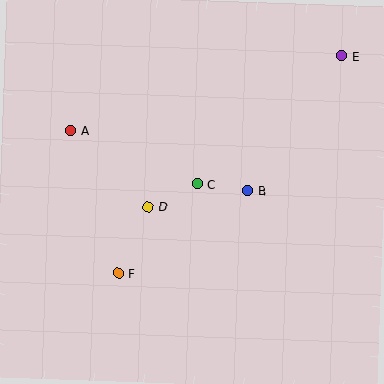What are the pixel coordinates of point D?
Point D is at (148, 207).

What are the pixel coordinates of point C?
Point C is at (198, 184).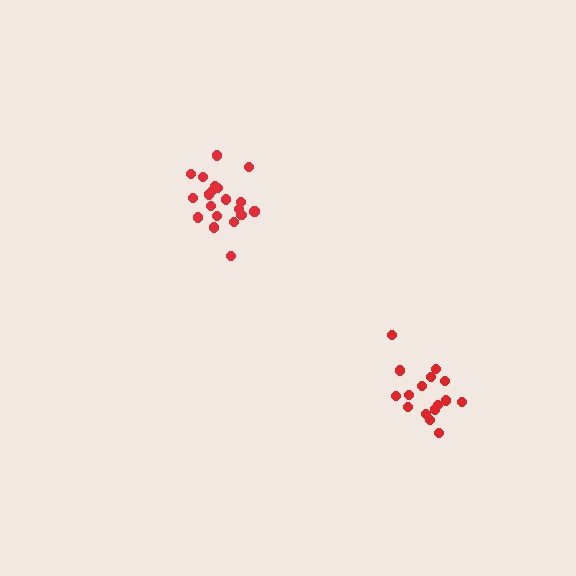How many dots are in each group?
Group 1: 21 dots, Group 2: 16 dots (37 total).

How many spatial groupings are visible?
There are 2 spatial groupings.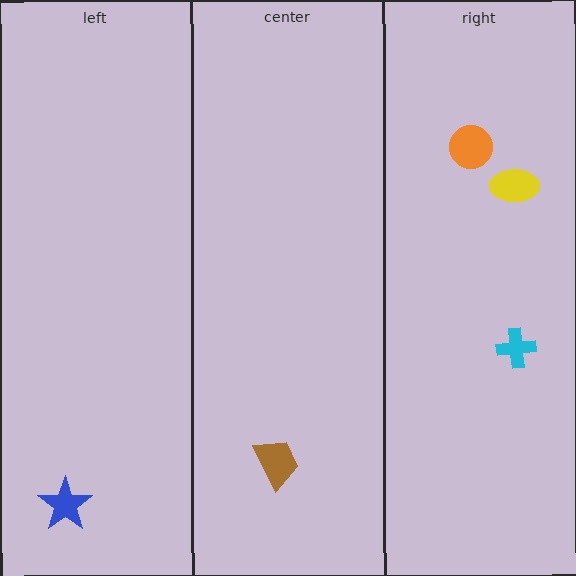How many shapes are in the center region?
1.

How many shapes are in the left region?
1.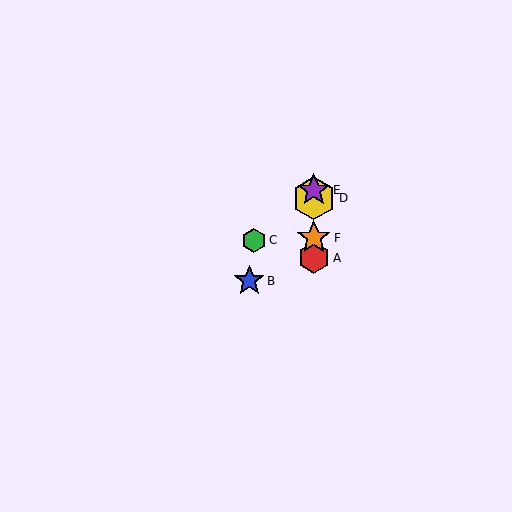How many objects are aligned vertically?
4 objects (A, D, E, F) are aligned vertically.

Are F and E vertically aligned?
Yes, both are at x≈314.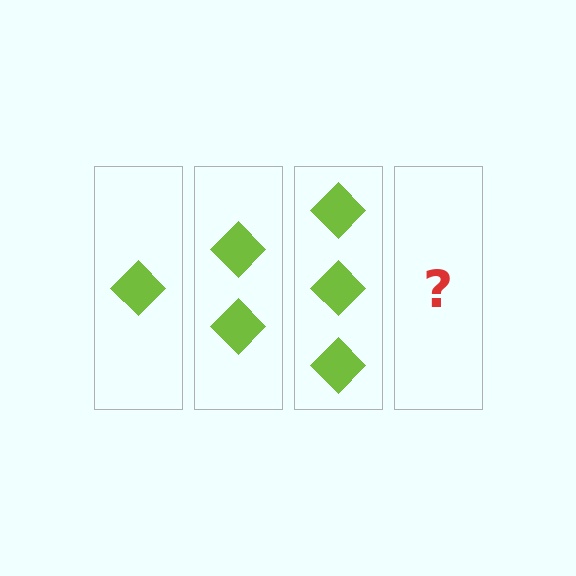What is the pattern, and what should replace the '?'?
The pattern is that each step adds one more diamond. The '?' should be 4 diamonds.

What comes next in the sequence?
The next element should be 4 diamonds.